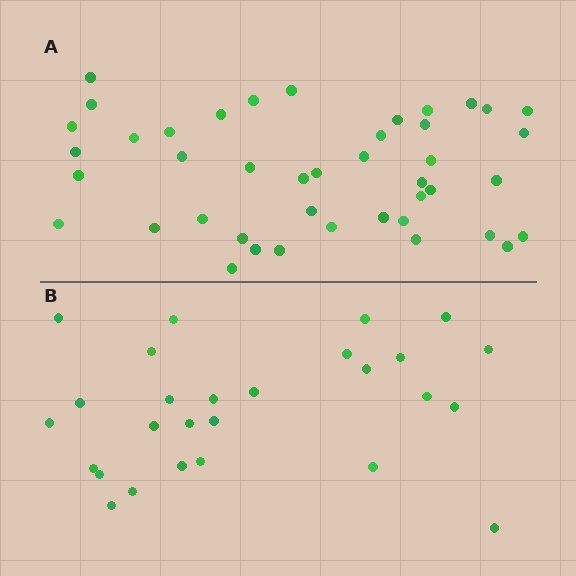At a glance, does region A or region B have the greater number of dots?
Region A (the top region) has more dots.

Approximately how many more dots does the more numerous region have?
Region A has approximately 15 more dots than region B.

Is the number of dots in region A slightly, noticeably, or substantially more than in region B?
Region A has substantially more. The ratio is roughly 1.6 to 1.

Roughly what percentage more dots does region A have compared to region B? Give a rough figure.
About 60% more.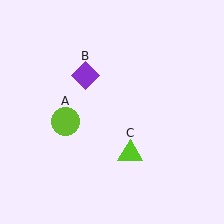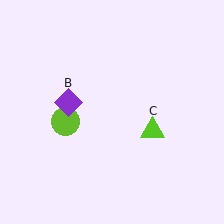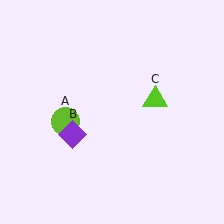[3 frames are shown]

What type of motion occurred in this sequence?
The purple diamond (object B), lime triangle (object C) rotated counterclockwise around the center of the scene.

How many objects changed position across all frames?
2 objects changed position: purple diamond (object B), lime triangle (object C).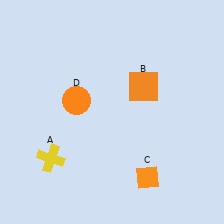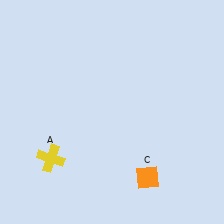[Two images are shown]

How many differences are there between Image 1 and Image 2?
There are 2 differences between the two images.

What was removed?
The orange circle (D), the orange square (B) were removed in Image 2.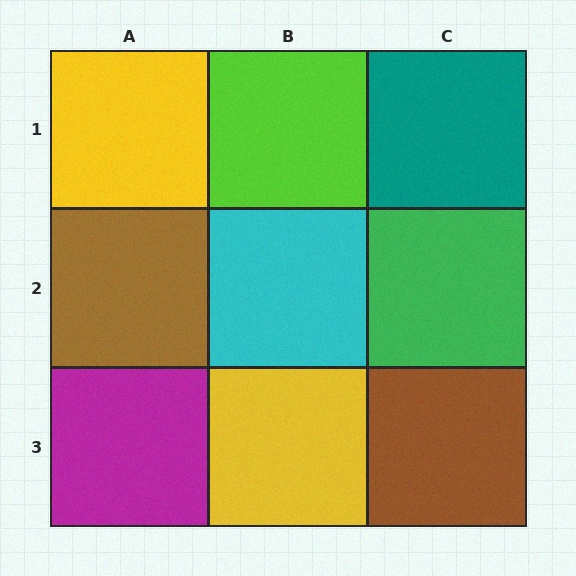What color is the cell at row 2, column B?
Cyan.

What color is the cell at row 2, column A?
Brown.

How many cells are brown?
2 cells are brown.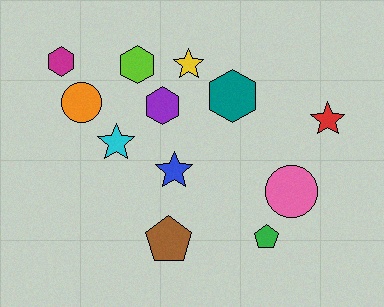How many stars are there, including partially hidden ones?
There are 4 stars.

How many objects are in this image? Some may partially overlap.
There are 12 objects.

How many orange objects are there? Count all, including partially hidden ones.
There is 1 orange object.